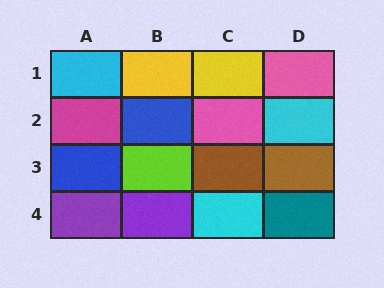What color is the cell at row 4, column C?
Cyan.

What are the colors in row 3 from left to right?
Blue, lime, brown, brown.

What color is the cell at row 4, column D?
Teal.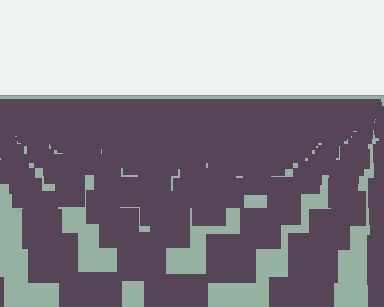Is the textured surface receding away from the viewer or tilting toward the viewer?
The surface is receding away from the viewer. Texture elements get smaller and denser toward the top.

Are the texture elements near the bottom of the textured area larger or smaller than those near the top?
Larger. Near the bottom, elements are closer to the viewer and appear at a bigger on-screen size.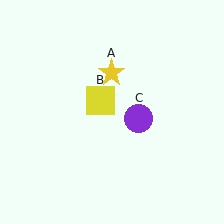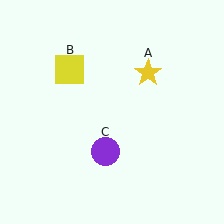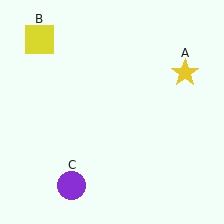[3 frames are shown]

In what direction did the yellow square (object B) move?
The yellow square (object B) moved up and to the left.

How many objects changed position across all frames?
3 objects changed position: yellow star (object A), yellow square (object B), purple circle (object C).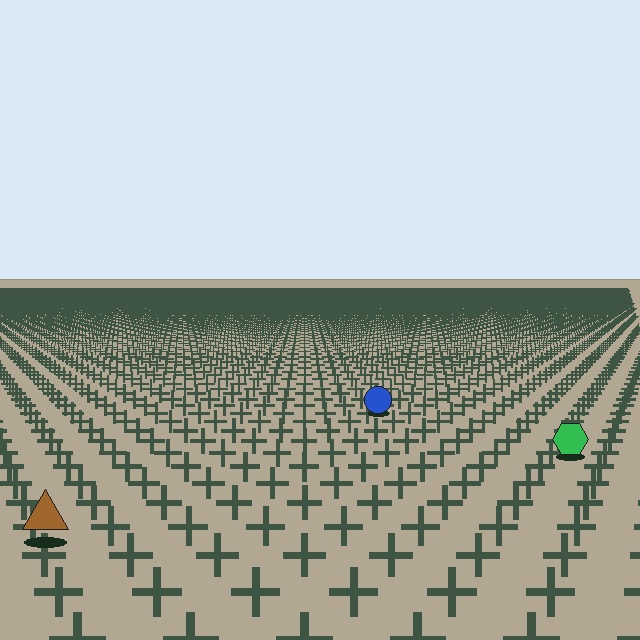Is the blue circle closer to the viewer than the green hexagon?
No. The green hexagon is closer — you can tell from the texture gradient: the ground texture is coarser near it.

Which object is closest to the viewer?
The brown triangle is closest. The texture marks near it are larger and more spread out.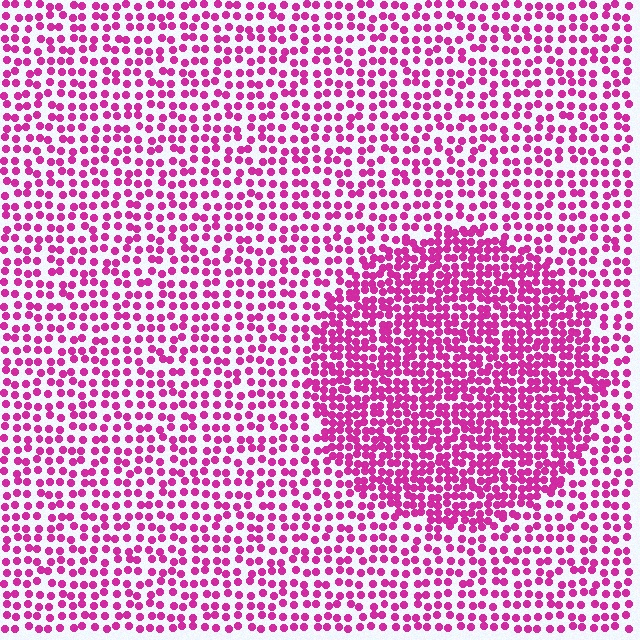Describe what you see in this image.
The image contains small magenta elements arranged at two different densities. A circle-shaped region is visible where the elements are more densely packed than the surrounding area.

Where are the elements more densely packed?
The elements are more densely packed inside the circle boundary.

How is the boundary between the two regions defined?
The boundary is defined by a change in element density (approximately 1.8x ratio). All elements are the same color, size, and shape.